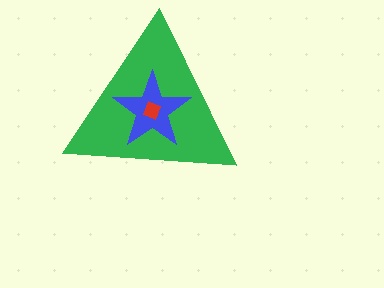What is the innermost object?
The red square.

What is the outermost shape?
The green triangle.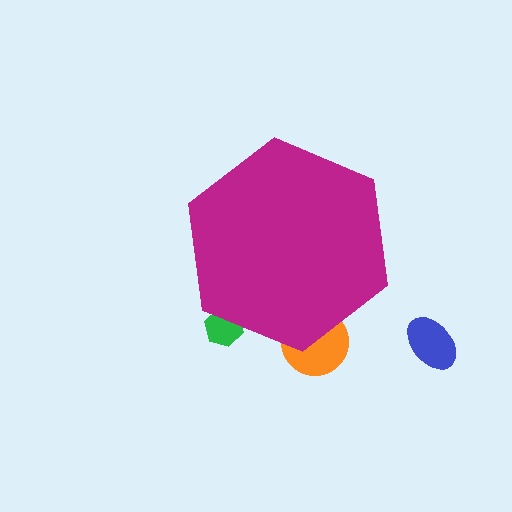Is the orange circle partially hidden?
Yes, the orange circle is partially hidden behind the magenta hexagon.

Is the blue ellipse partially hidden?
No, the blue ellipse is fully visible.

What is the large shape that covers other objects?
A magenta hexagon.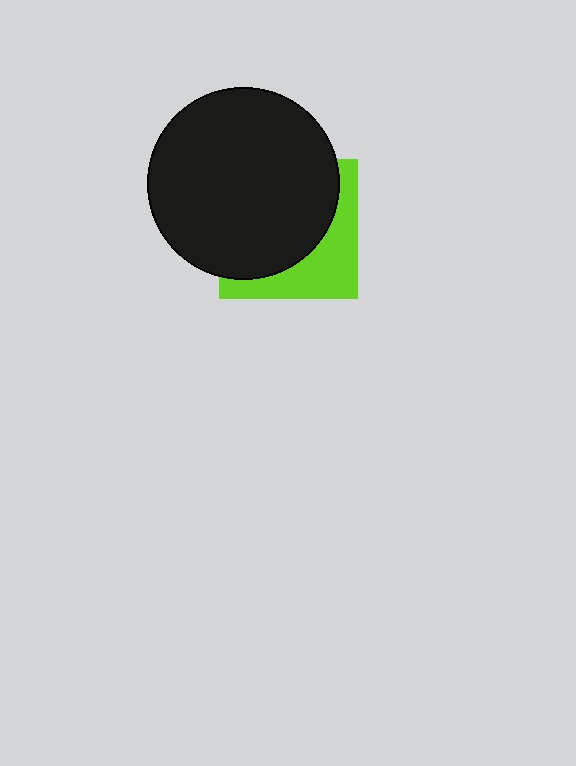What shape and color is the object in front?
The object in front is a black circle.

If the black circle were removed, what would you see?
You would see the complete lime square.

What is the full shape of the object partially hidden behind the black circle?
The partially hidden object is a lime square.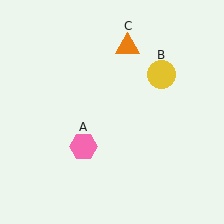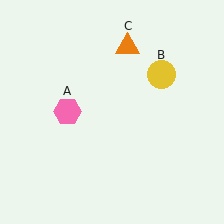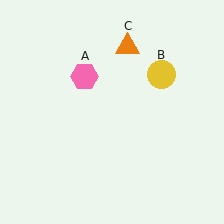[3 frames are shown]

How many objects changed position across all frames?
1 object changed position: pink hexagon (object A).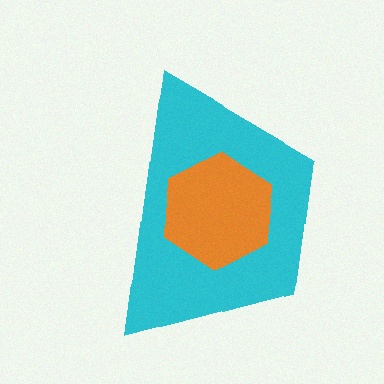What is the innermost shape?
The orange hexagon.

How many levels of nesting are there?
2.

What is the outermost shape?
The cyan trapezoid.